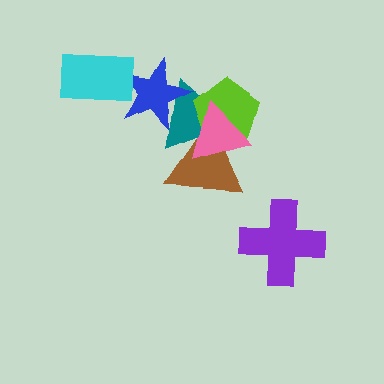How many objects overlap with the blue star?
2 objects overlap with the blue star.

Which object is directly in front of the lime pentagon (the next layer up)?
The brown triangle is directly in front of the lime pentagon.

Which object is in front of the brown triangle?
The pink triangle is in front of the brown triangle.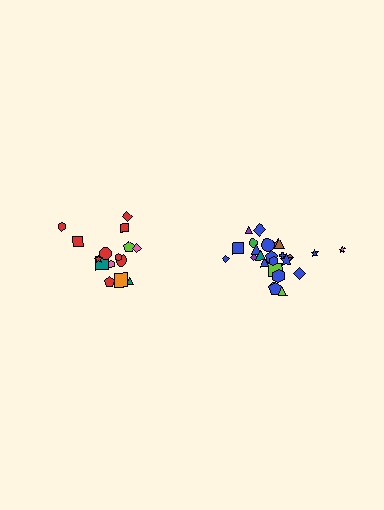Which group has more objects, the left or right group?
The right group.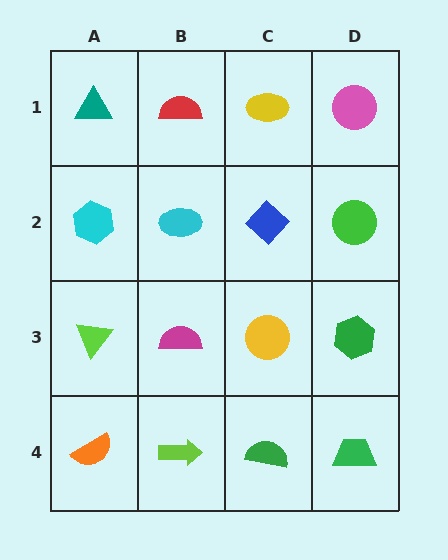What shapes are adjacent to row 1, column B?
A cyan ellipse (row 2, column B), a teal triangle (row 1, column A), a yellow ellipse (row 1, column C).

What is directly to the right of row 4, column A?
A lime arrow.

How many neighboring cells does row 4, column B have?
3.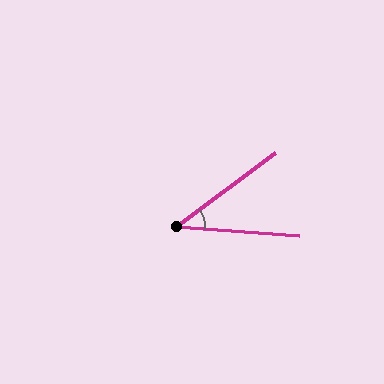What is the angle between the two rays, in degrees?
Approximately 41 degrees.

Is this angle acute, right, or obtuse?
It is acute.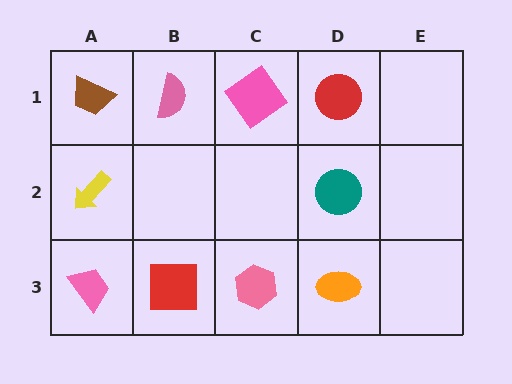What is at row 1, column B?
A pink semicircle.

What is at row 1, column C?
A pink diamond.